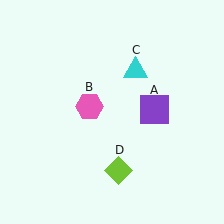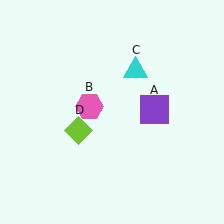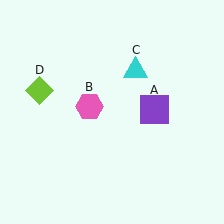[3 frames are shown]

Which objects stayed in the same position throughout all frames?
Purple square (object A) and pink hexagon (object B) and cyan triangle (object C) remained stationary.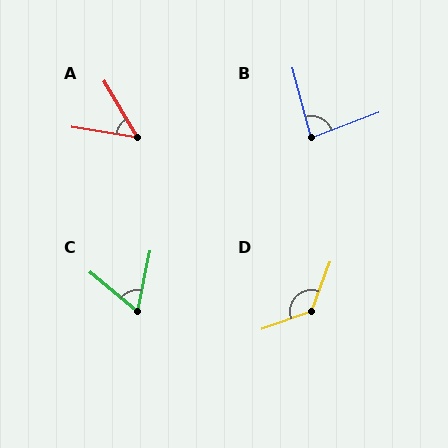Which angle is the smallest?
A, at approximately 50 degrees.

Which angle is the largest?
D, at approximately 131 degrees.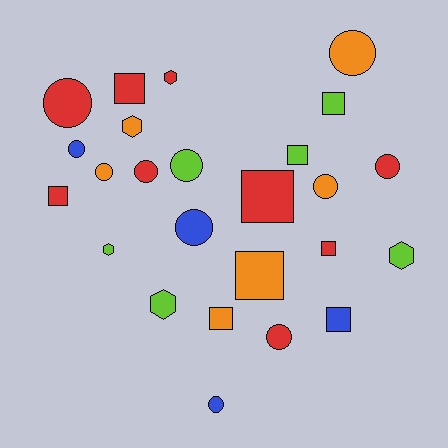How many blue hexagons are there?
There are no blue hexagons.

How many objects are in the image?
There are 25 objects.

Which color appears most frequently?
Red, with 9 objects.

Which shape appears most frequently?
Circle, with 11 objects.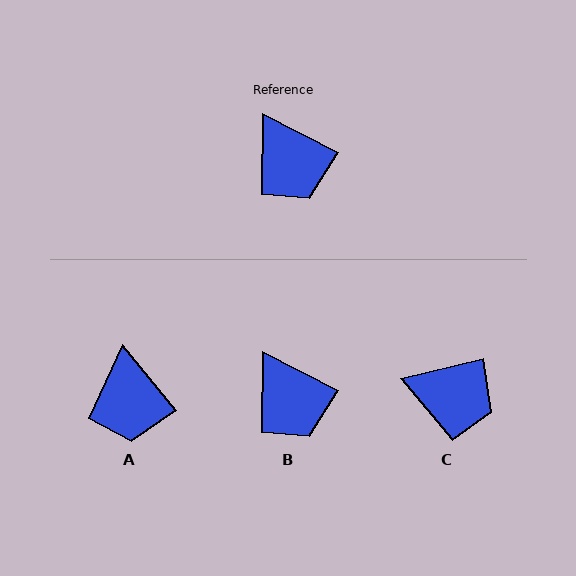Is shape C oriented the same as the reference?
No, it is off by about 41 degrees.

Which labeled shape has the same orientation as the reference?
B.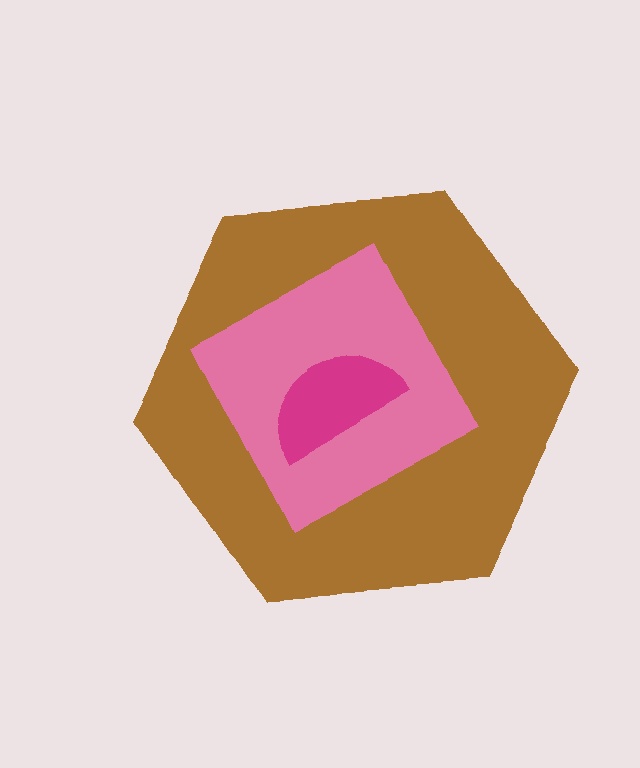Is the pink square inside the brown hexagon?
Yes.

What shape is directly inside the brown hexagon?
The pink square.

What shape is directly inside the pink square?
The magenta semicircle.